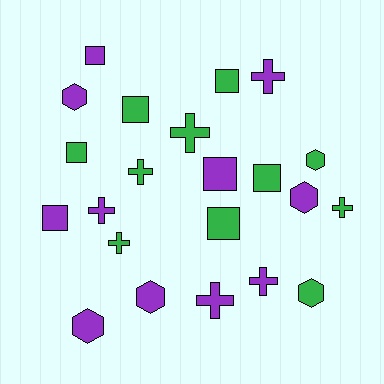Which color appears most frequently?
Purple, with 11 objects.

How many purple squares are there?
There are 3 purple squares.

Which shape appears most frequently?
Square, with 8 objects.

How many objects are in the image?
There are 22 objects.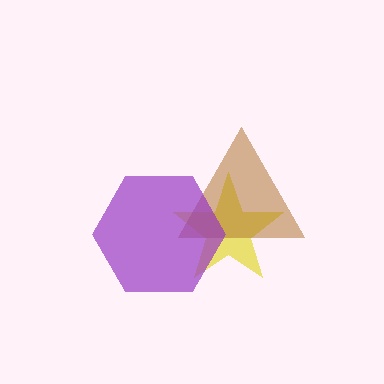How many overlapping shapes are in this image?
There are 3 overlapping shapes in the image.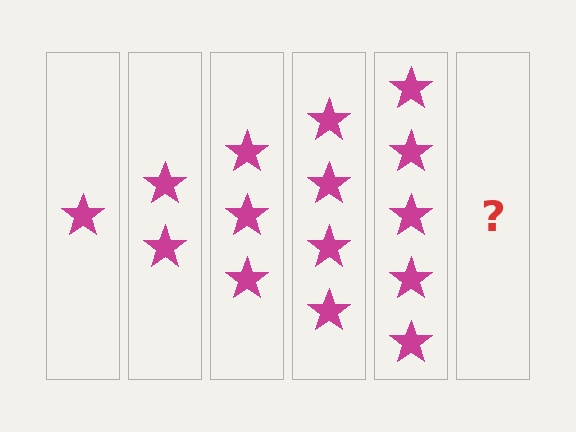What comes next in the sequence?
The next element should be 6 stars.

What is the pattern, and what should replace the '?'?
The pattern is that each step adds one more star. The '?' should be 6 stars.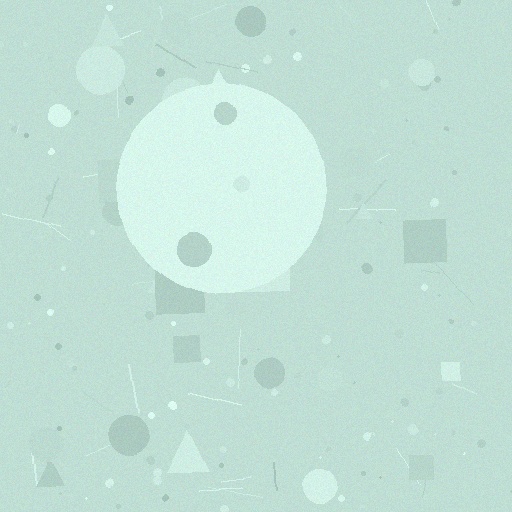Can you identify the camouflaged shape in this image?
The camouflaged shape is a circle.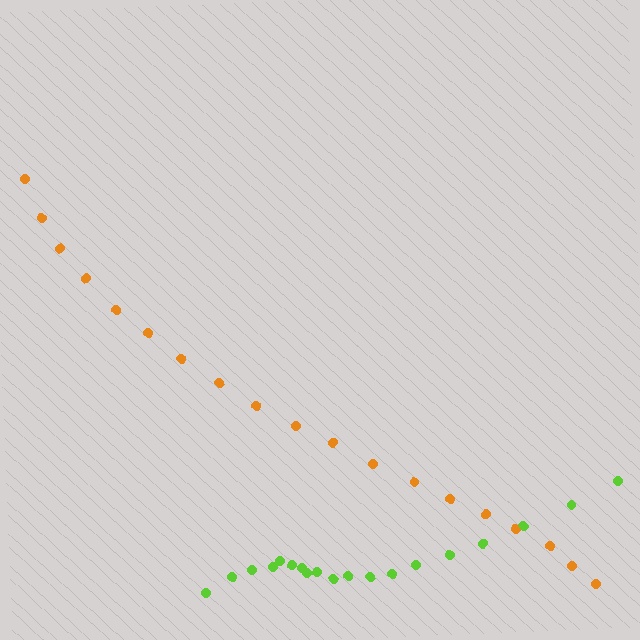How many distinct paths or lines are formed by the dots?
There are 2 distinct paths.